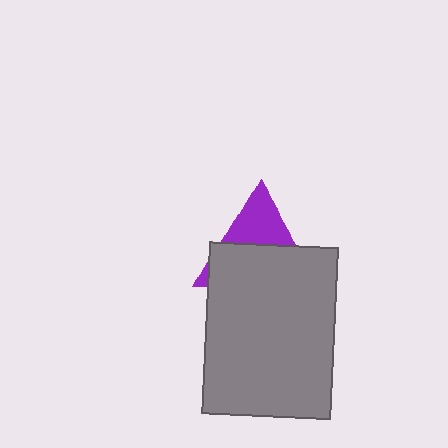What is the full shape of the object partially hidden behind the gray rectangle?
The partially hidden object is a purple triangle.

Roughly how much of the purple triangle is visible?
A small part of it is visible (roughly 37%).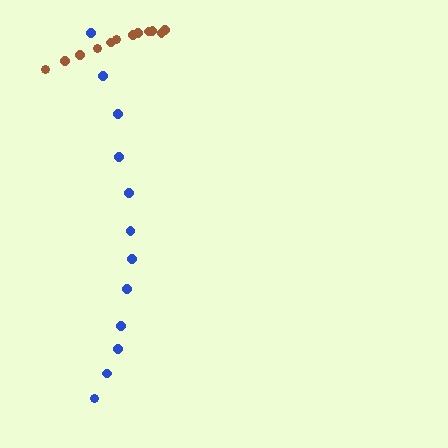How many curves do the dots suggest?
There are 2 distinct paths.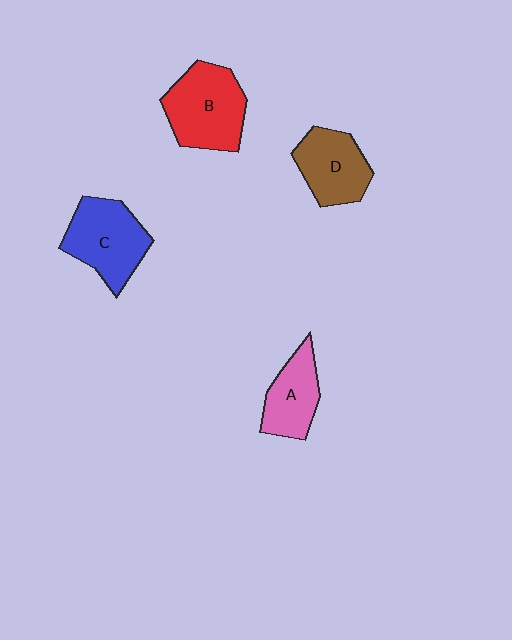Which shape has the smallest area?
Shape A (pink).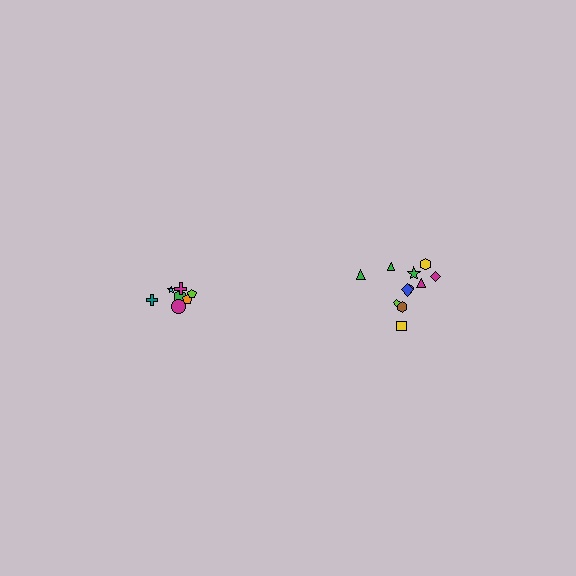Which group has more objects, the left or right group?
The right group.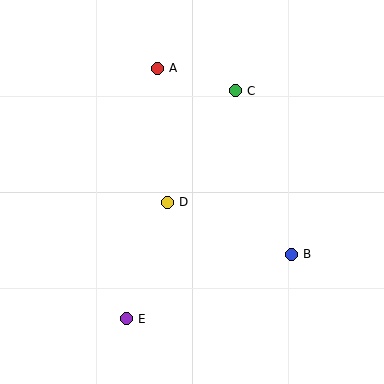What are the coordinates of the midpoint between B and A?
The midpoint between B and A is at (224, 161).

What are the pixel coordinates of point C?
Point C is at (235, 91).